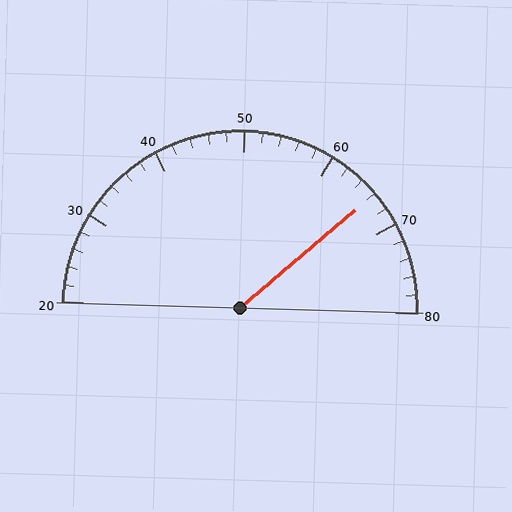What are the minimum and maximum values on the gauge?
The gauge ranges from 20 to 80.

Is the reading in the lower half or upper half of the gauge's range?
The reading is in the upper half of the range (20 to 80).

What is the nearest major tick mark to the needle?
The nearest major tick mark is 70.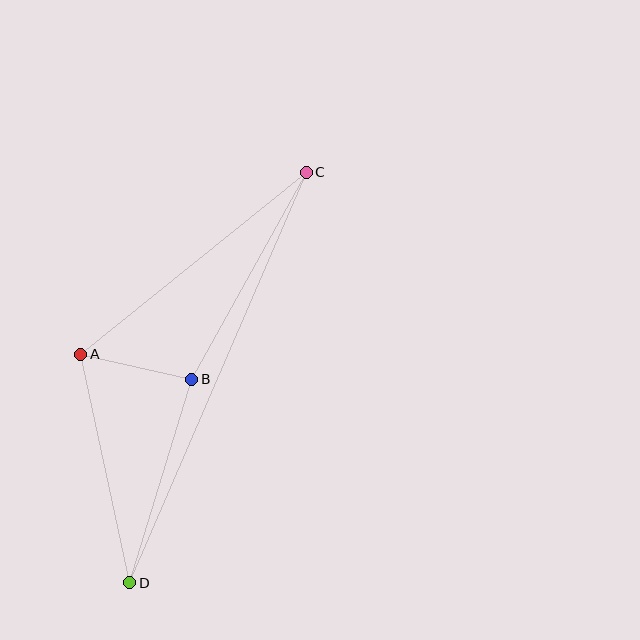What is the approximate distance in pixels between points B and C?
The distance between B and C is approximately 237 pixels.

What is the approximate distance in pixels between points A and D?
The distance between A and D is approximately 234 pixels.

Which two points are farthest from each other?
Points C and D are farthest from each other.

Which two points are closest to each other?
Points A and B are closest to each other.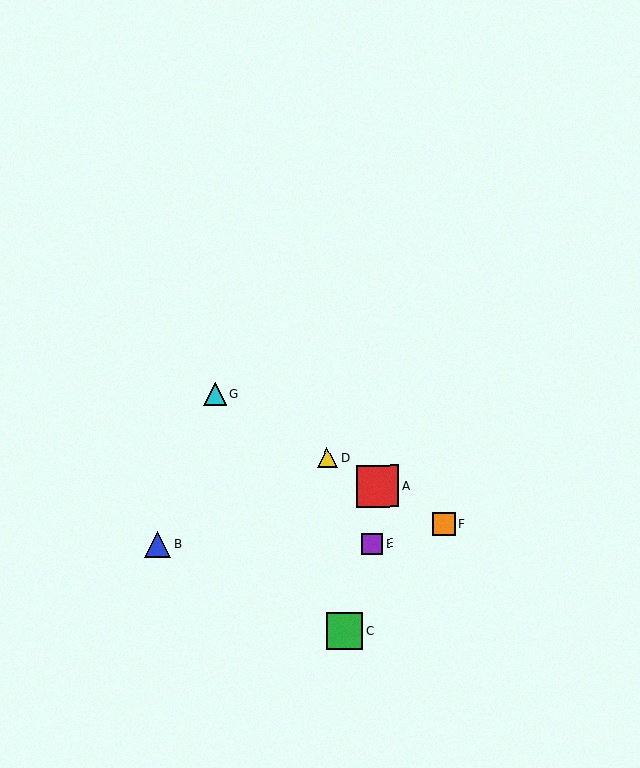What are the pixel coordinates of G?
Object G is at (215, 394).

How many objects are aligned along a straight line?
4 objects (A, D, F, G) are aligned along a straight line.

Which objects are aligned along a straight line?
Objects A, D, F, G are aligned along a straight line.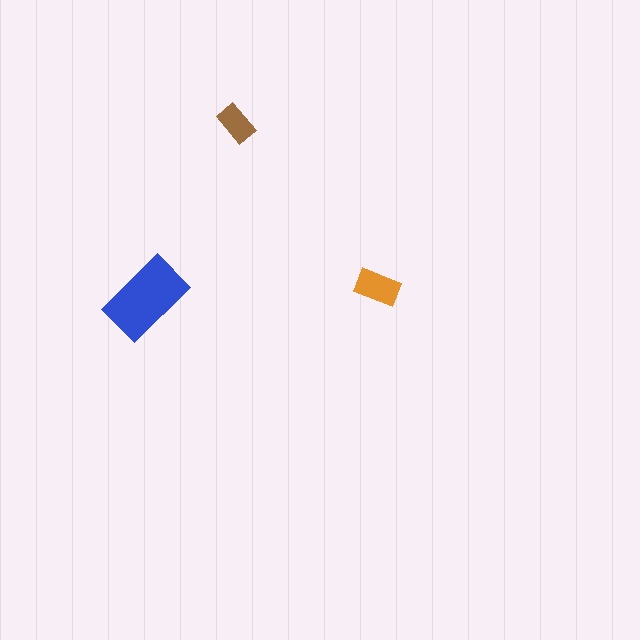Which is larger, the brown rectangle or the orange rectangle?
The orange one.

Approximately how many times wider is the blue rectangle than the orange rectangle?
About 2 times wider.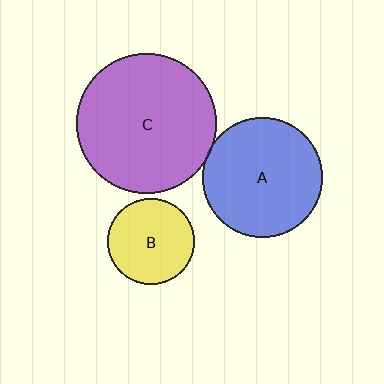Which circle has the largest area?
Circle C (purple).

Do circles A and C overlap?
Yes.